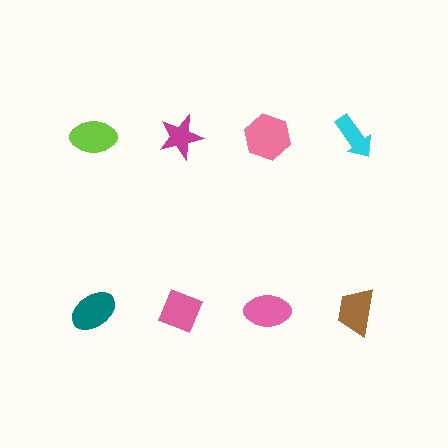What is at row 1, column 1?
A lime ellipse.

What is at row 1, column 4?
A cyan arrow.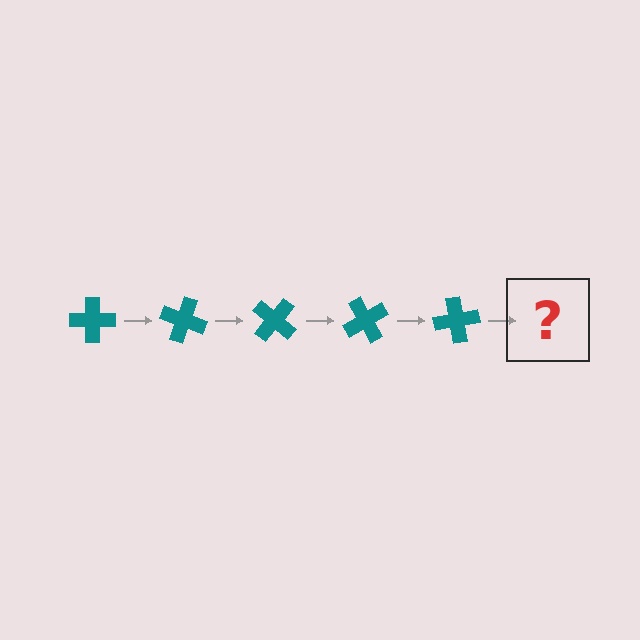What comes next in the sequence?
The next element should be a teal cross rotated 100 degrees.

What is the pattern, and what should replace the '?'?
The pattern is that the cross rotates 20 degrees each step. The '?' should be a teal cross rotated 100 degrees.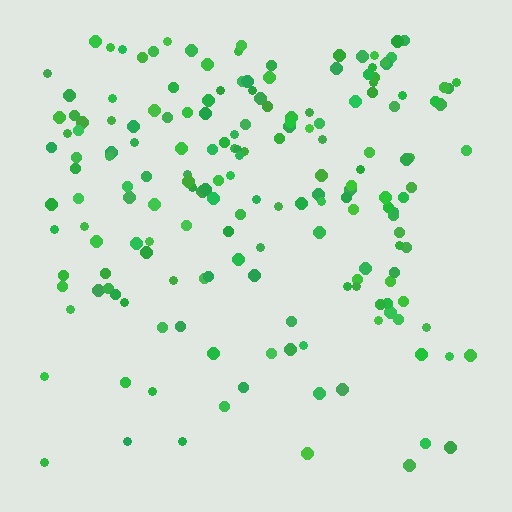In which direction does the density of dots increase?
From bottom to top, with the top side densest.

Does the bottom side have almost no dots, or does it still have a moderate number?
Still a moderate number, just noticeably fewer than the top.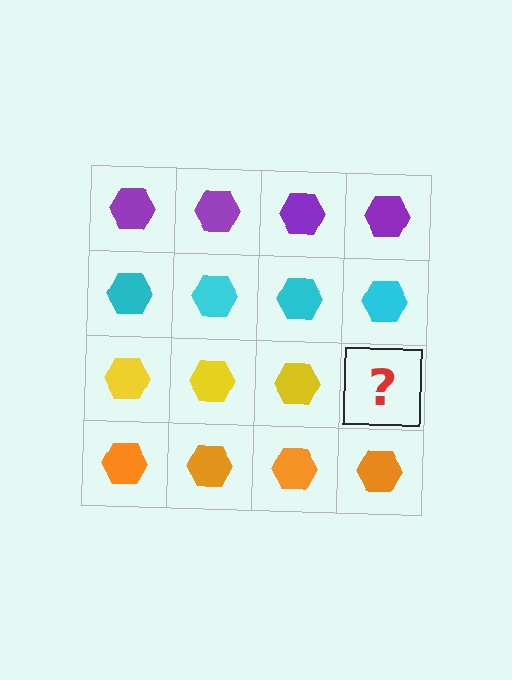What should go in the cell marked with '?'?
The missing cell should contain a yellow hexagon.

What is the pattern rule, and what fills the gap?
The rule is that each row has a consistent color. The gap should be filled with a yellow hexagon.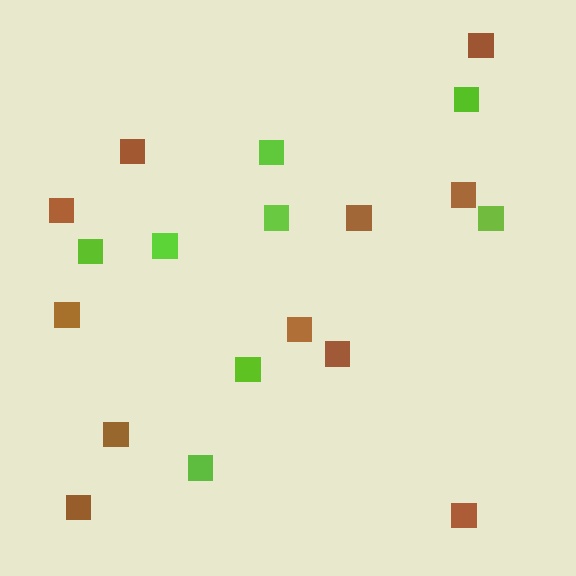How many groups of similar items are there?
There are 2 groups: one group of brown squares (11) and one group of lime squares (8).